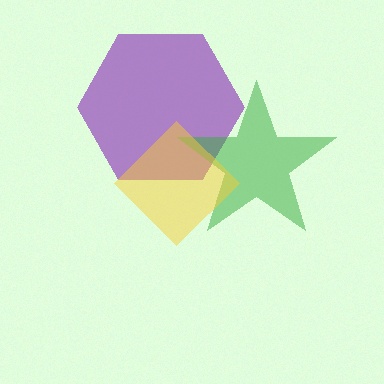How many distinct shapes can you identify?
There are 3 distinct shapes: a purple hexagon, a green star, a yellow diamond.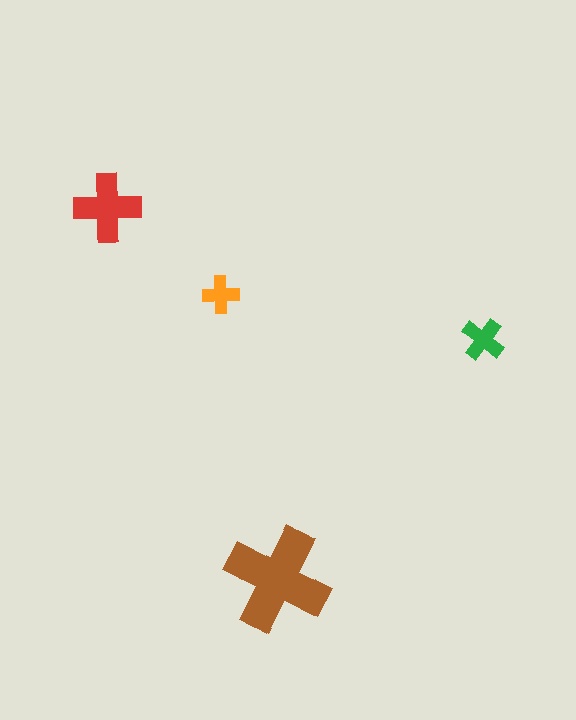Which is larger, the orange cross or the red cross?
The red one.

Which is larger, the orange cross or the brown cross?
The brown one.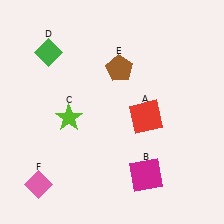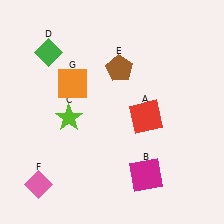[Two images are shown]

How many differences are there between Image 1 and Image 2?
There is 1 difference between the two images.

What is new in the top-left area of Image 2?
An orange square (G) was added in the top-left area of Image 2.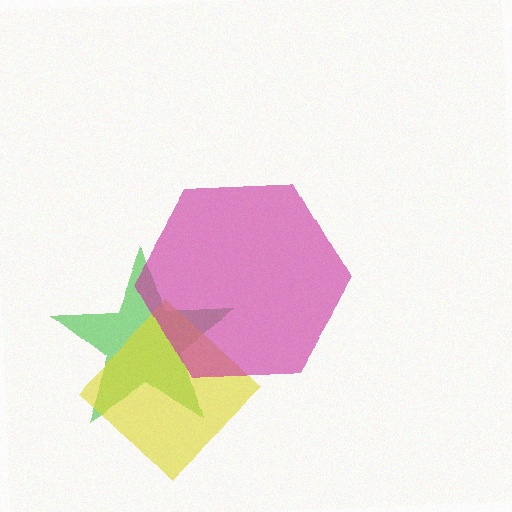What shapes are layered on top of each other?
The layered shapes are: a green star, a yellow diamond, a magenta hexagon.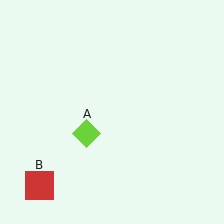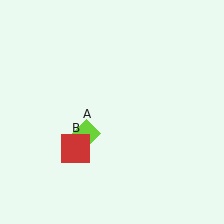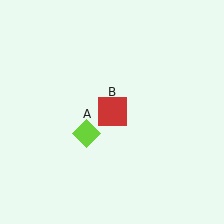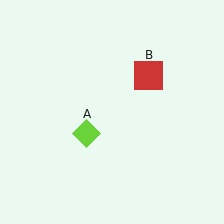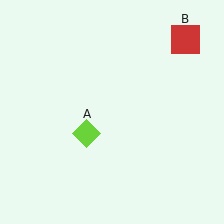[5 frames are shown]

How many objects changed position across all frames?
1 object changed position: red square (object B).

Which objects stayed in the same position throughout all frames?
Lime diamond (object A) remained stationary.